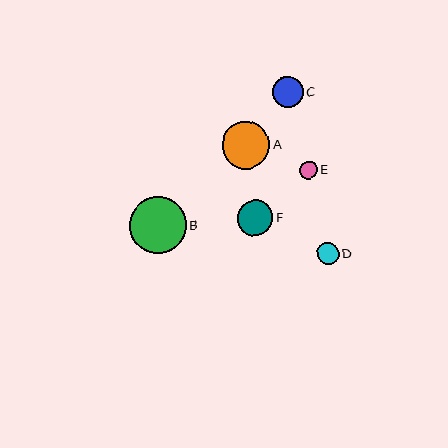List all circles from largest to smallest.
From largest to smallest: B, A, F, C, D, E.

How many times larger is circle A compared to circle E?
Circle A is approximately 2.7 times the size of circle E.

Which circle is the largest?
Circle B is the largest with a size of approximately 57 pixels.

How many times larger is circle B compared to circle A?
Circle B is approximately 1.2 times the size of circle A.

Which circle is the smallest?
Circle E is the smallest with a size of approximately 18 pixels.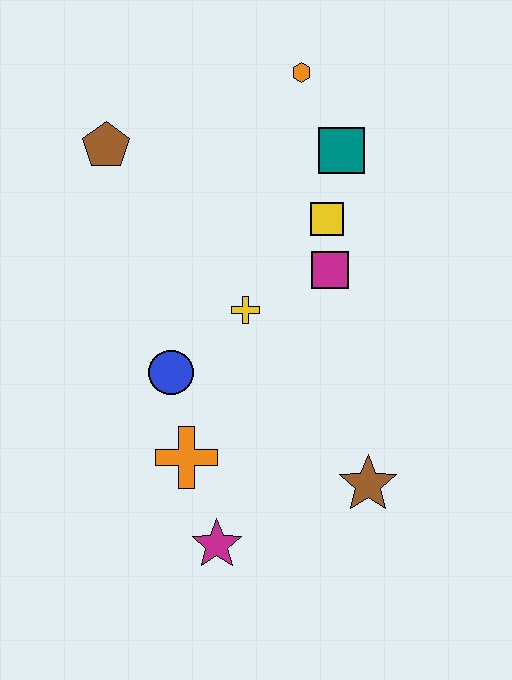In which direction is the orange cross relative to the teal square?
The orange cross is below the teal square.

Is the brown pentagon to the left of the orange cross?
Yes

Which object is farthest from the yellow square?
The magenta star is farthest from the yellow square.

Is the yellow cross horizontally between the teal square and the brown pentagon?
Yes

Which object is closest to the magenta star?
The orange cross is closest to the magenta star.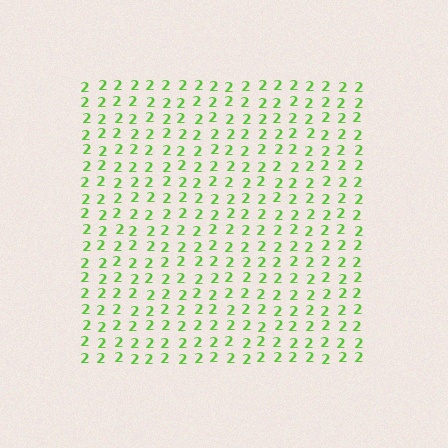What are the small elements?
The small elements are digit 2's.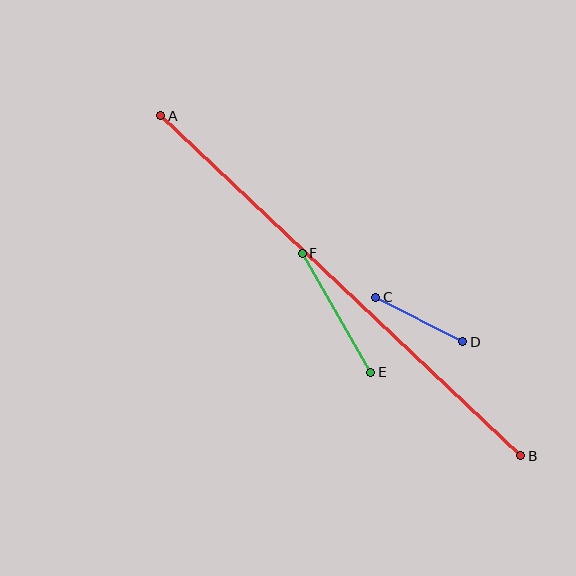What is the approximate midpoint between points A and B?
The midpoint is at approximately (341, 286) pixels.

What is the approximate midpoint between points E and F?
The midpoint is at approximately (336, 313) pixels.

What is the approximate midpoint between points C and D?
The midpoint is at approximately (419, 320) pixels.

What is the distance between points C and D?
The distance is approximately 98 pixels.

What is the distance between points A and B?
The distance is approximately 495 pixels.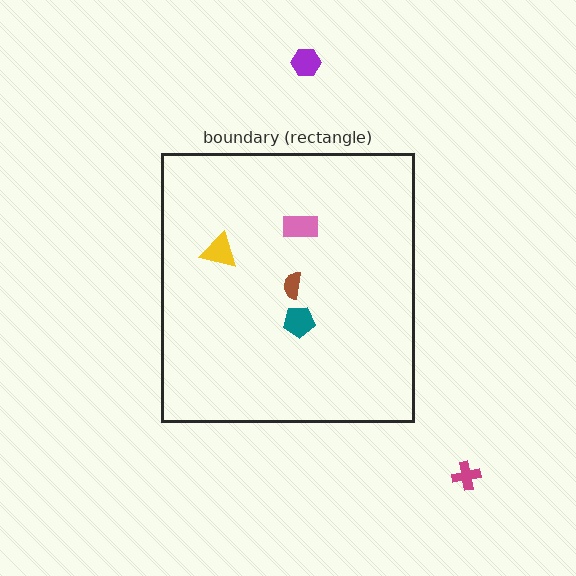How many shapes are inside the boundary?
4 inside, 2 outside.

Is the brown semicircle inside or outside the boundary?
Inside.